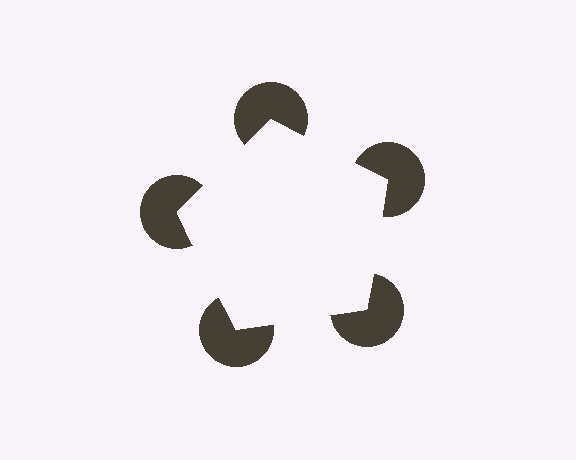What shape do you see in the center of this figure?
An illusory pentagon — its edges are inferred from the aligned wedge cuts in the pac-man discs, not physically drawn.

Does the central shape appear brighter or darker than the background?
It typically appears slightly brighter than the background, even though no actual brightness change is drawn.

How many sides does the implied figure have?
5 sides.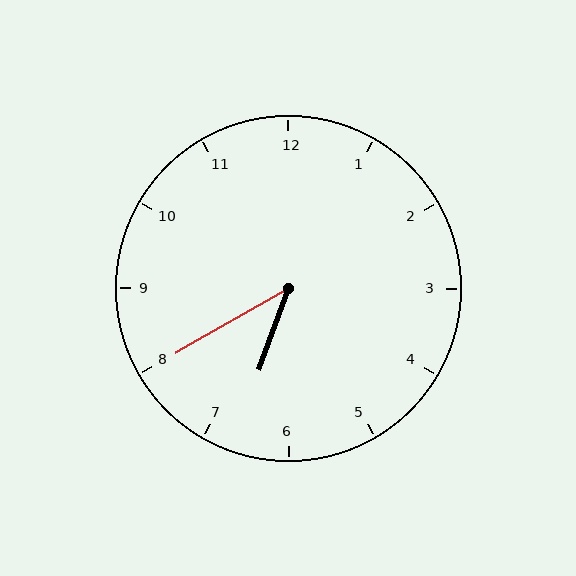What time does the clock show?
6:40.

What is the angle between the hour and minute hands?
Approximately 40 degrees.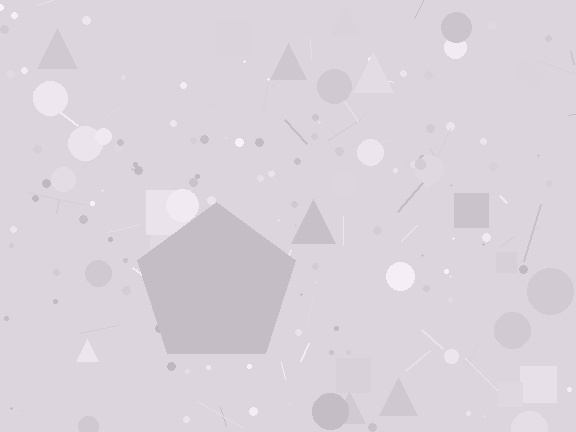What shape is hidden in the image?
A pentagon is hidden in the image.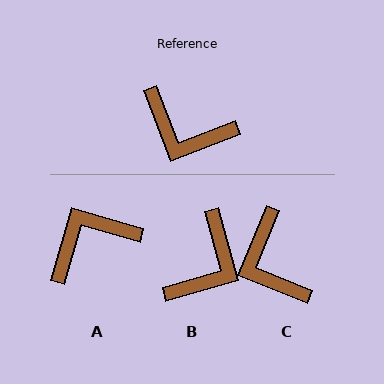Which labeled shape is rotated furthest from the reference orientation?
A, about 127 degrees away.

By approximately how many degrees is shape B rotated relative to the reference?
Approximately 85 degrees counter-clockwise.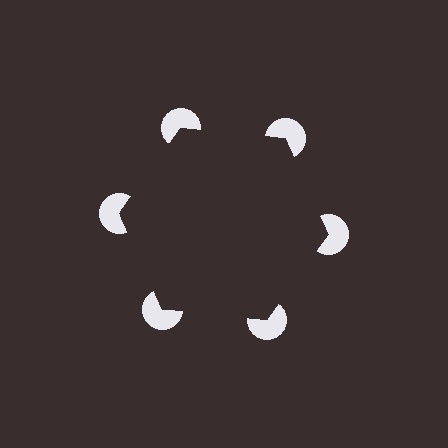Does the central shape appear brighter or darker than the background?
It typically appears slightly darker than the background, even though no actual brightness change is drawn.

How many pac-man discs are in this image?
There are 6 — one at each vertex of the illusory hexagon.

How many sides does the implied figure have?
6 sides.